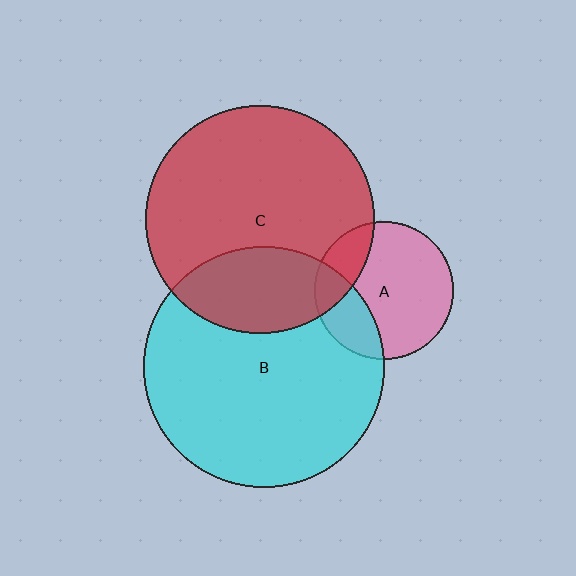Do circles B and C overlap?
Yes.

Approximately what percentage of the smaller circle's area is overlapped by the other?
Approximately 25%.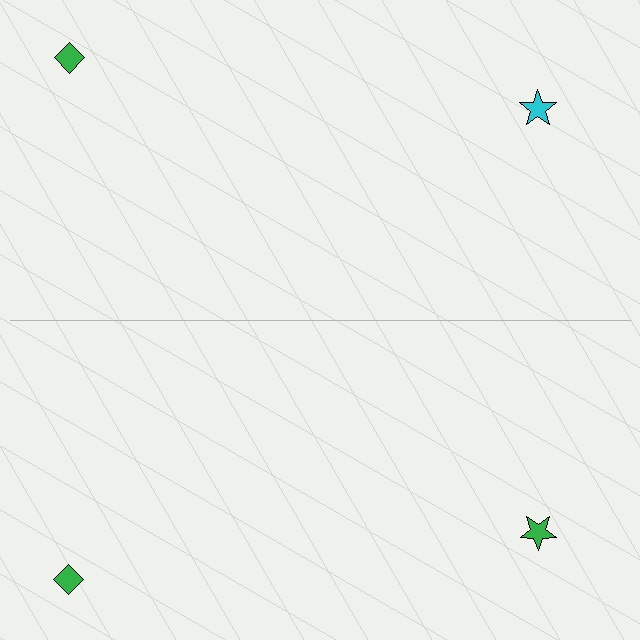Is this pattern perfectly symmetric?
No, the pattern is not perfectly symmetric. The green star on the bottom side breaks the symmetry — its mirror counterpart is cyan.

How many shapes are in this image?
There are 4 shapes in this image.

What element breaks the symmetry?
The green star on the bottom side breaks the symmetry — its mirror counterpart is cyan.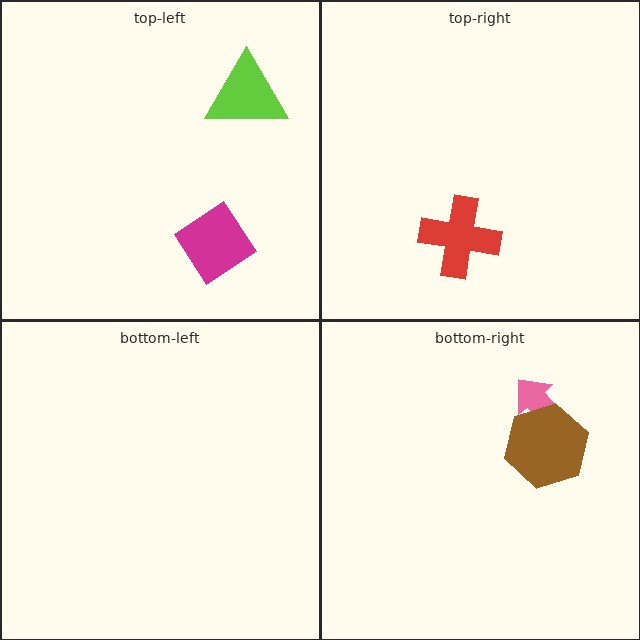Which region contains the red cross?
The top-right region.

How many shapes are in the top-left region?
2.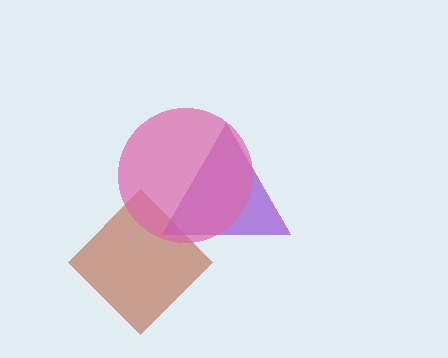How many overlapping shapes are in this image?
There are 3 overlapping shapes in the image.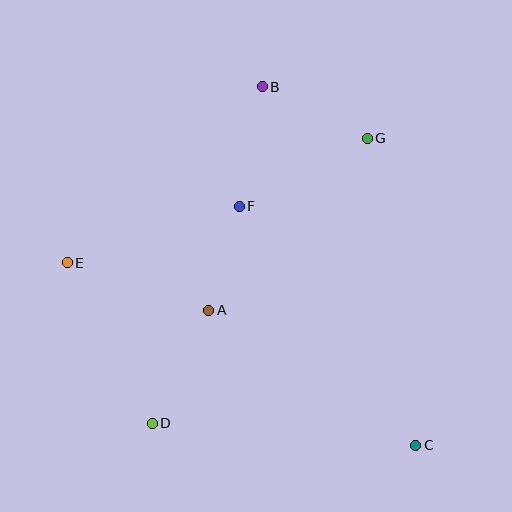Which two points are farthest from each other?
Points C and E are farthest from each other.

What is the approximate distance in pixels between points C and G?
The distance between C and G is approximately 311 pixels.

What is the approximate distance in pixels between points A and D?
The distance between A and D is approximately 126 pixels.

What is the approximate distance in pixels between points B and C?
The distance between B and C is approximately 390 pixels.